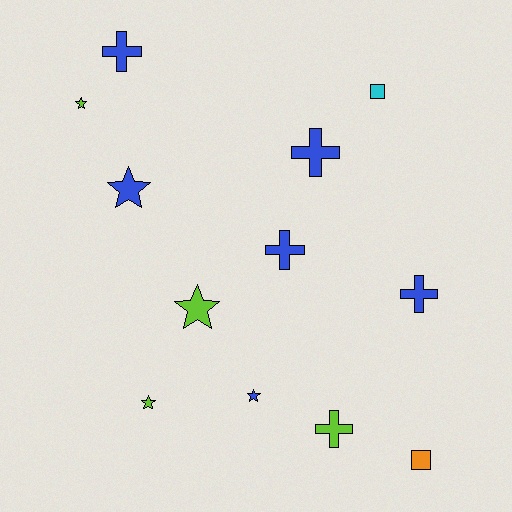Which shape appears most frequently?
Star, with 5 objects.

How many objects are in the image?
There are 12 objects.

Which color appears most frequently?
Blue, with 6 objects.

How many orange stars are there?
There are no orange stars.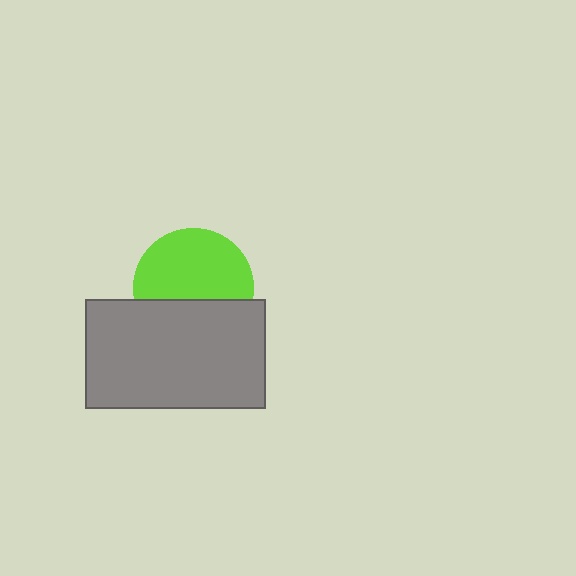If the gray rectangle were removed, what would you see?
You would see the complete lime circle.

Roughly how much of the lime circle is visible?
About half of it is visible (roughly 62%).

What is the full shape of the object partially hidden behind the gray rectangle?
The partially hidden object is a lime circle.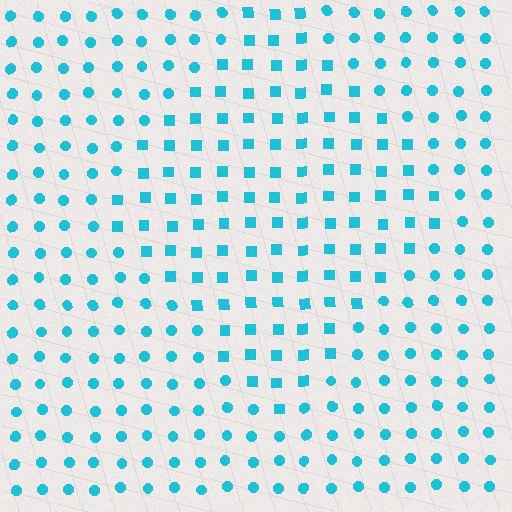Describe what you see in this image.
The image is filled with small cyan elements arranged in a uniform grid. A diamond-shaped region contains squares, while the surrounding area contains circles. The boundary is defined purely by the change in element shape.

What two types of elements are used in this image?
The image uses squares inside the diamond region and circles outside it.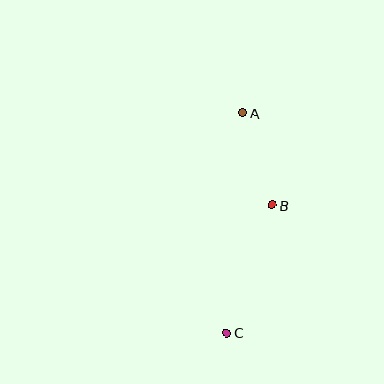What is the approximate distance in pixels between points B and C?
The distance between B and C is approximately 136 pixels.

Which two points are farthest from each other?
Points A and C are farthest from each other.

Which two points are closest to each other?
Points A and B are closest to each other.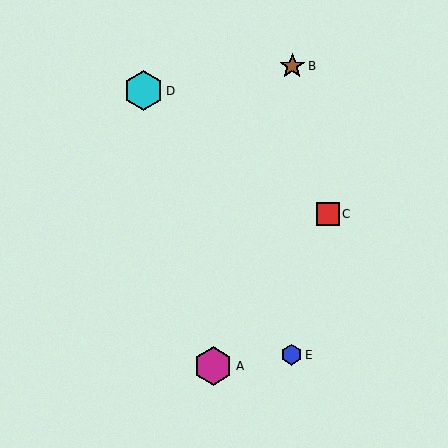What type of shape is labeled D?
Shape D is a cyan hexagon.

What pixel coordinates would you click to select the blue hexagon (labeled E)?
Click at (292, 355) to select the blue hexagon E.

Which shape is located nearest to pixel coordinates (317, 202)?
The red square (labeled C) at (328, 214) is nearest to that location.